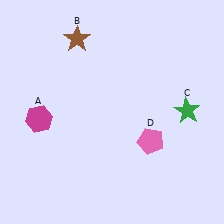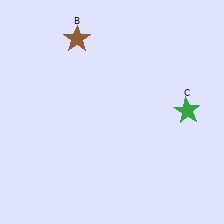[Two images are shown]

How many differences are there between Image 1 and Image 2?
There are 2 differences between the two images.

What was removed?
The magenta hexagon (A), the pink pentagon (D) were removed in Image 2.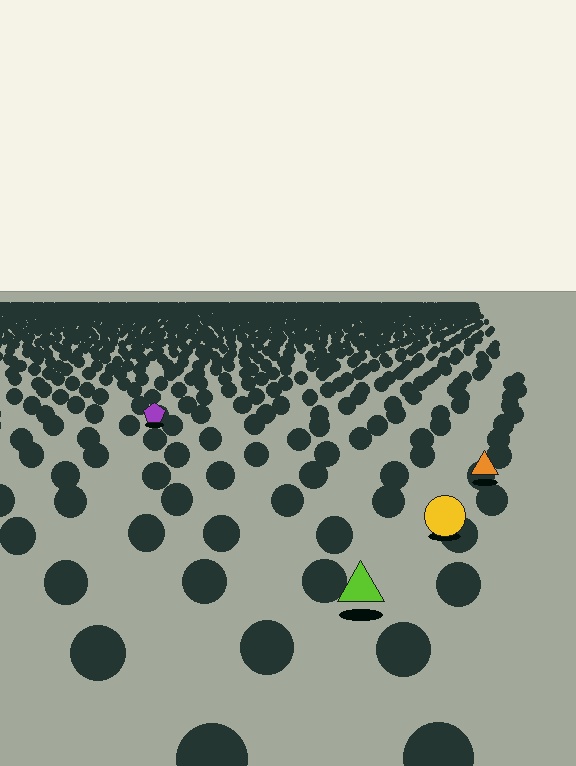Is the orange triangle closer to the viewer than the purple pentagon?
Yes. The orange triangle is closer — you can tell from the texture gradient: the ground texture is coarser near it.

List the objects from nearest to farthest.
From nearest to farthest: the lime triangle, the yellow circle, the orange triangle, the purple pentagon.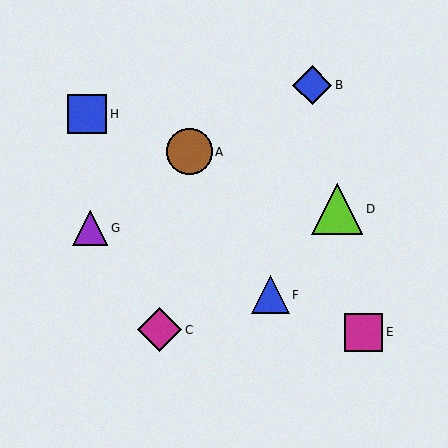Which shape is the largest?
The lime triangle (labeled D) is the largest.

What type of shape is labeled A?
Shape A is a brown circle.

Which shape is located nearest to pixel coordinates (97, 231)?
The purple triangle (labeled G) at (90, 228) is nearest to that location.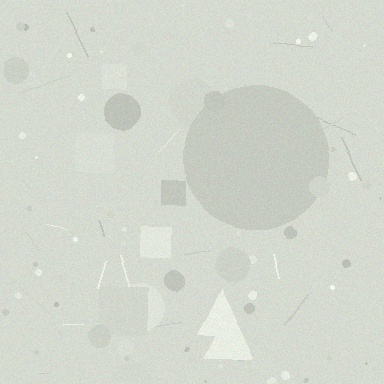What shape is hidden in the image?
A circle is hidden in the image.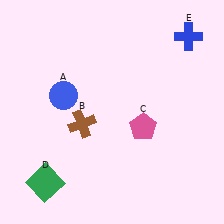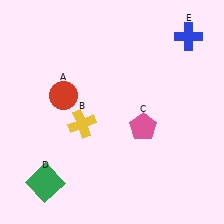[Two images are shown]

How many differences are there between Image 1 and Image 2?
There are 2 differences between the two images.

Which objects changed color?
A changed from blue to red. B changed from brown to yellow.